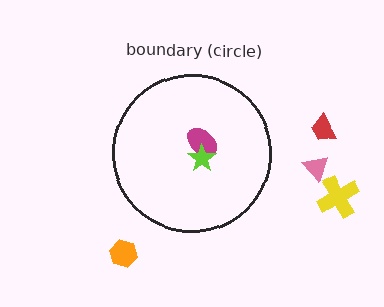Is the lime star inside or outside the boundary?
Inside.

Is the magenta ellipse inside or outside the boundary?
Inside.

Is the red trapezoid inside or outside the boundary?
Outside.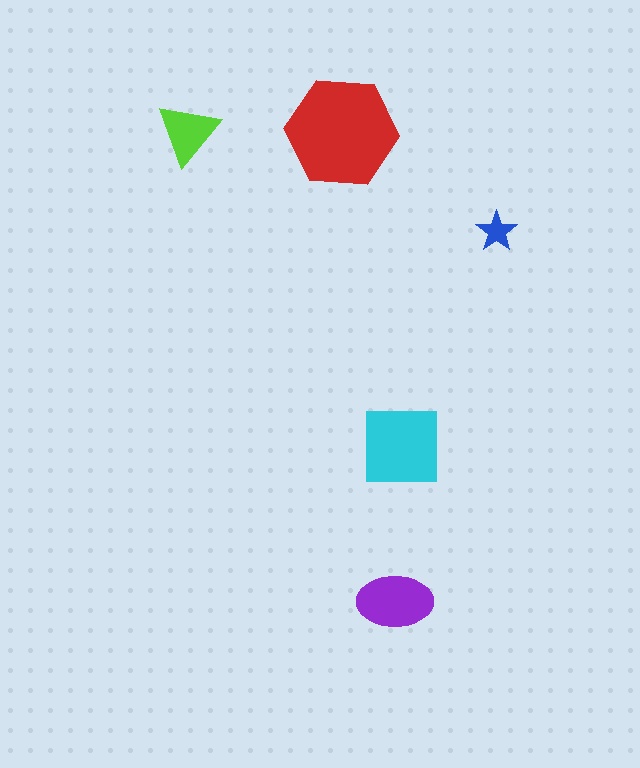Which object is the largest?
The red hexagon.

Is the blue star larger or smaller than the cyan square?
Smaller.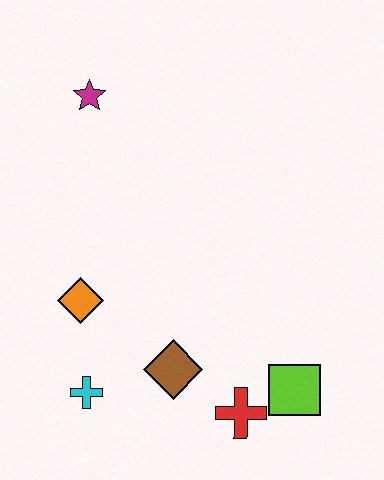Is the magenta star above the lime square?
Yes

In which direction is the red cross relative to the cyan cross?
The red cross is to the right of the cyan cross.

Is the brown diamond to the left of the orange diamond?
No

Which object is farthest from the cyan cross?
The magenta star is farthest from the cyan cross.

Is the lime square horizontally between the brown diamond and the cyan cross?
No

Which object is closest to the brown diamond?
The red cross is closest to the brown diamond.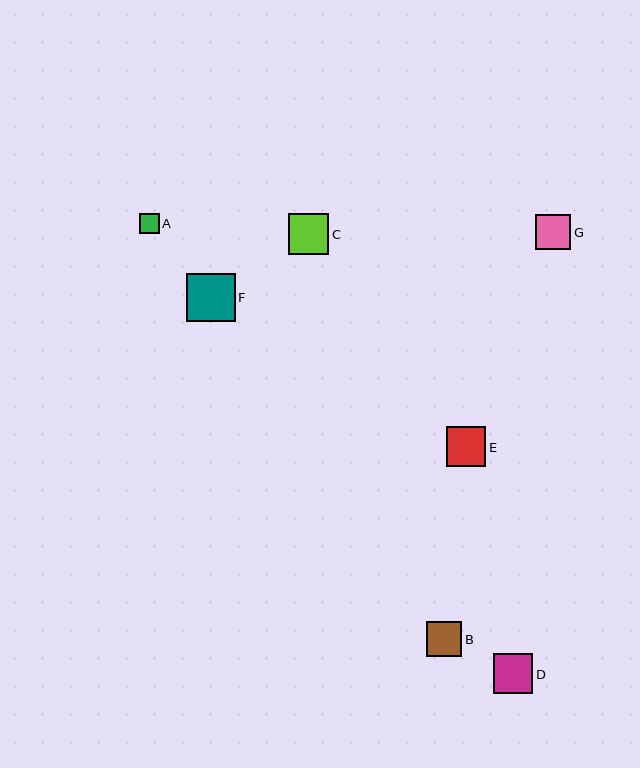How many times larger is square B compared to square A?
Square B is approximately 1.8 times the size of square A.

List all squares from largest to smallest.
From largest to smallest: F, C, E, D, G, B, A.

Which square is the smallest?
Square A is the smallest with a size of approximately 20 pixels.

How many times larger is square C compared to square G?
Square C is approximately 1.2 times the size of square G.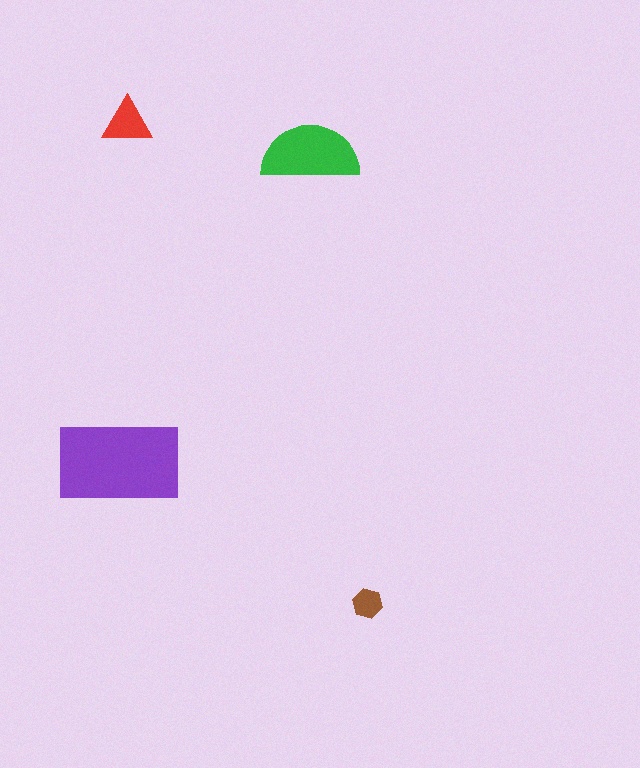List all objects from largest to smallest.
The purple rectangle, the green semicircle, the red triangle, the brown hexagon.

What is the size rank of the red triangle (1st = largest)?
3rd.